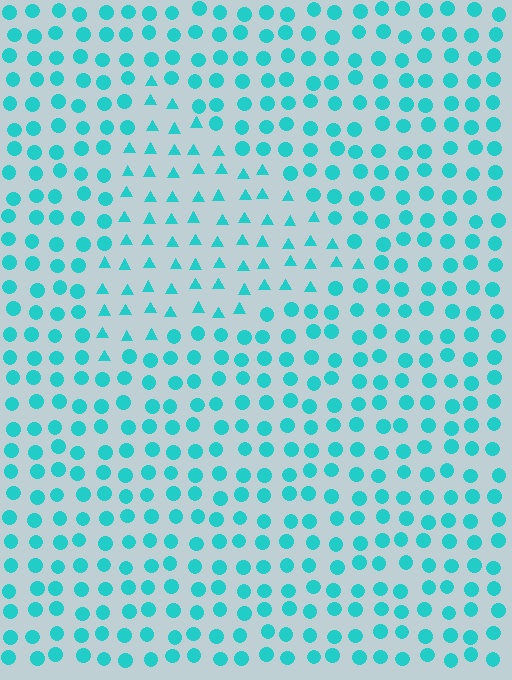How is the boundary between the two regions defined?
The boundary is defined by a change in element shape: triangles inside vs. circles outside. All elements share the same color and spacing.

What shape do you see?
I see a triangle.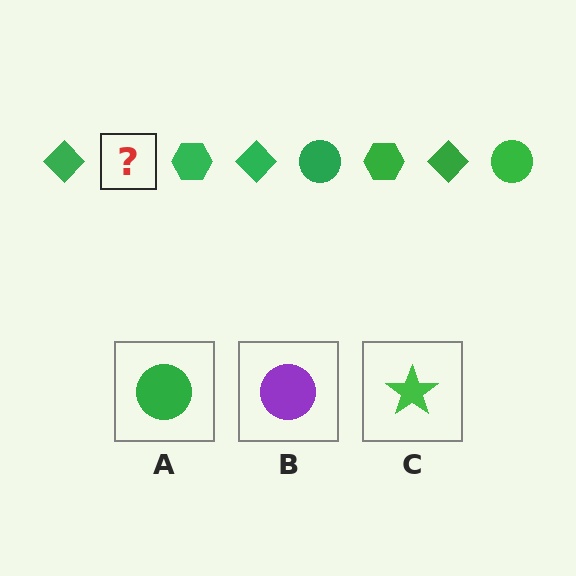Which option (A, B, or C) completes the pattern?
A.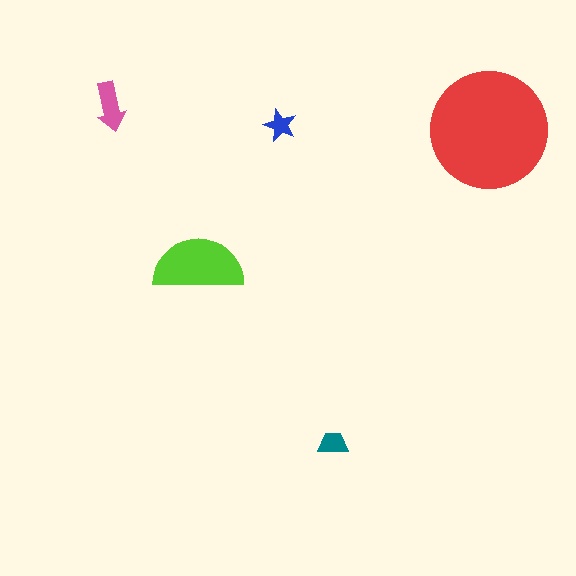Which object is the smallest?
The blue star.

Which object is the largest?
The red circle.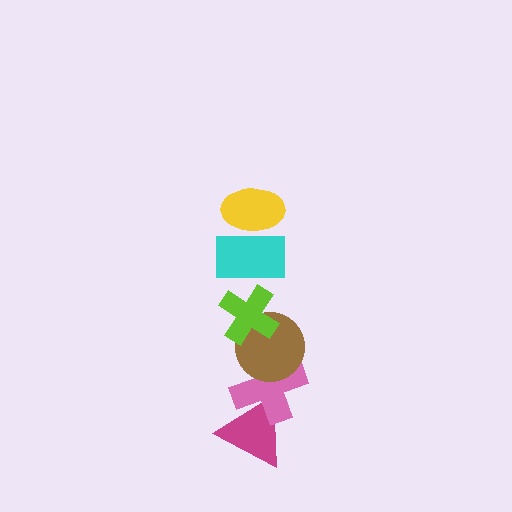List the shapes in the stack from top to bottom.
From top to bottom: the yellow ellipse, the cyan rectangle, the lime cross, the brown circle, the pink cross, the magenta triangle.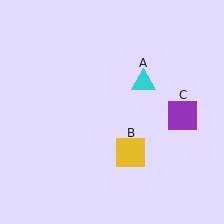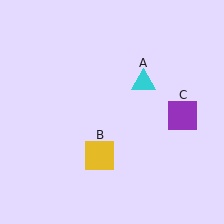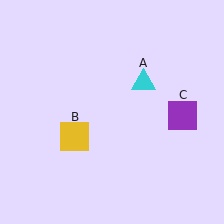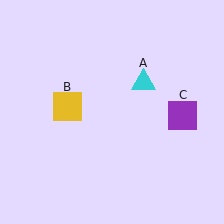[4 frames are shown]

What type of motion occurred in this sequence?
The yellow square (object B) rotated clockwise around the center of the scene.